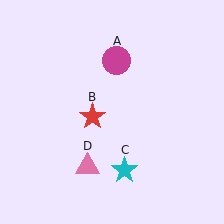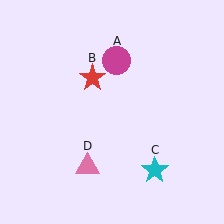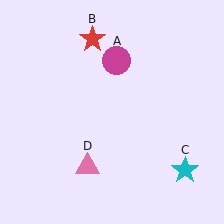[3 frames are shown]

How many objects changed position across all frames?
2 objects changed position: red star (object B), cyan star (object C).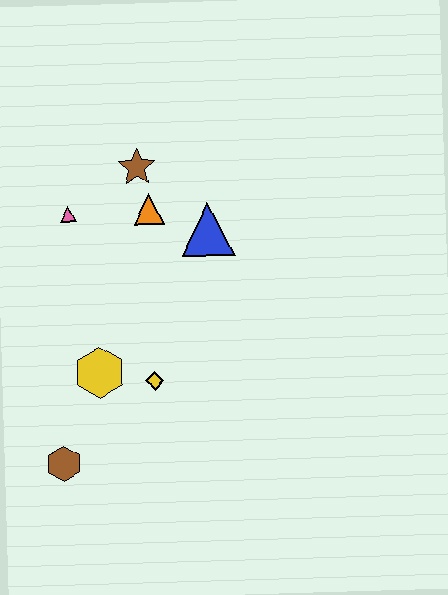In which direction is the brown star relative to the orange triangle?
The brown star is above the orange triangle.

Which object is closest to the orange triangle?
The brown star is closest to the orange triangle.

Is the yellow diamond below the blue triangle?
Yes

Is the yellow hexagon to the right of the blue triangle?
No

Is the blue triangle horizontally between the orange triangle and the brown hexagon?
No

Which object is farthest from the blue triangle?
The brown hexagon is farthest from the blue triangle.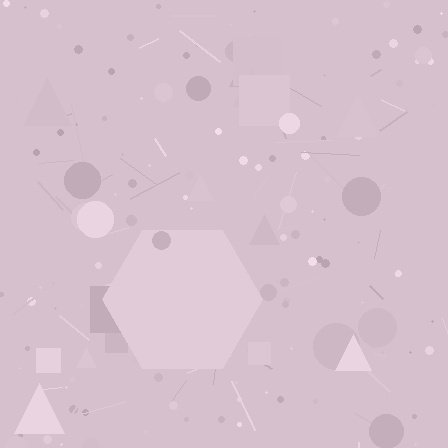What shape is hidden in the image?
A hexagon is hidden in the image.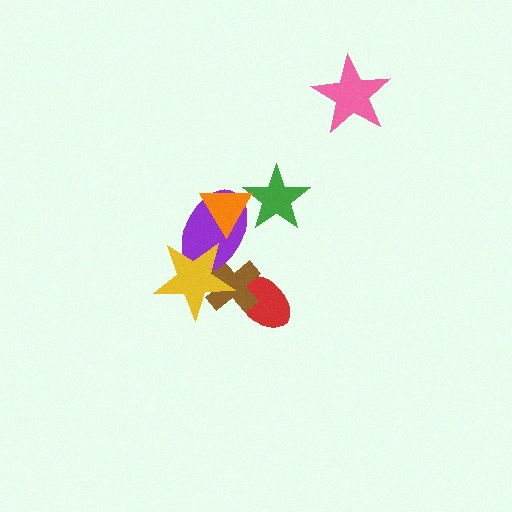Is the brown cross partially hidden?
Yes, it is partially covered by another shape.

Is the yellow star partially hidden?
No, no other shape covers it.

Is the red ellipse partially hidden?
Yes, it is partially covered by another shape.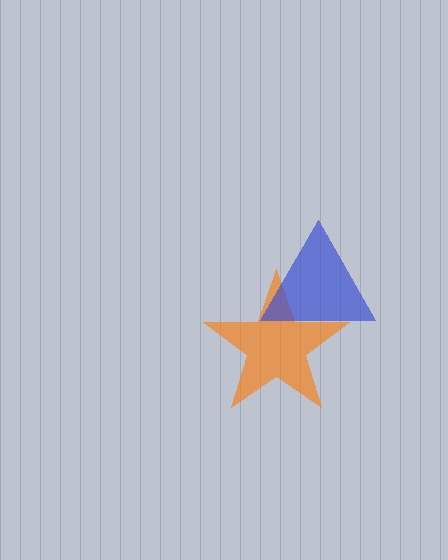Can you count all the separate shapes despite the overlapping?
Yes, there are 2 separate shapes.